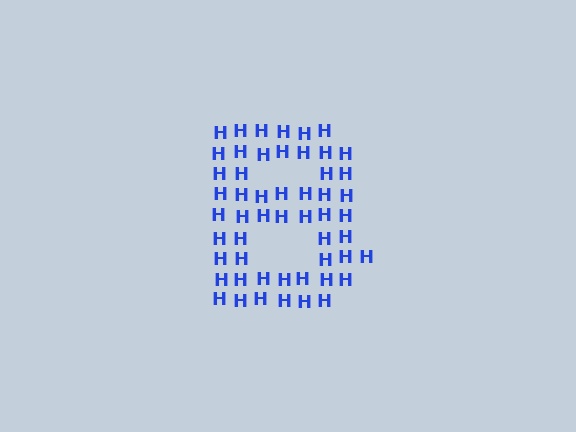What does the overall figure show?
The overall figure shows the letter B.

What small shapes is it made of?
It is made of small letter H's.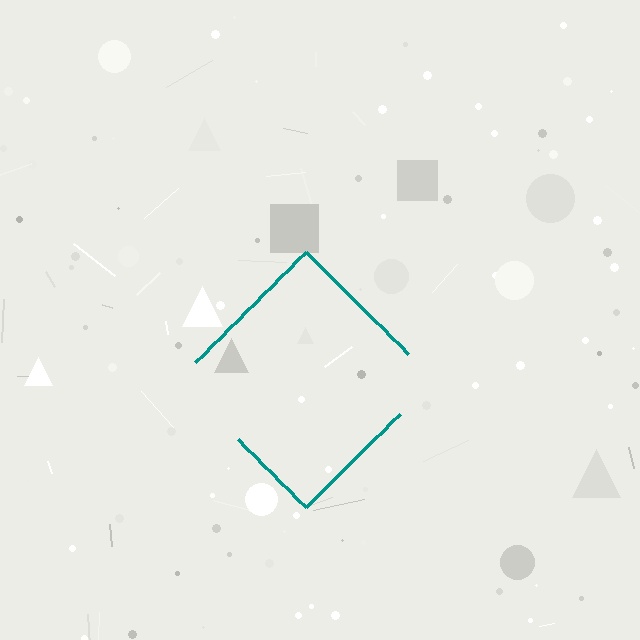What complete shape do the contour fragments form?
The contour fragments form a diamond.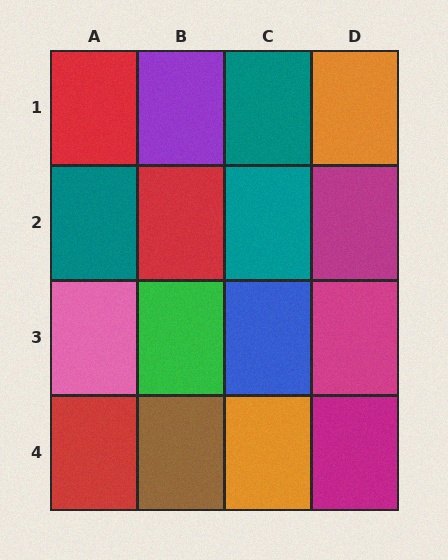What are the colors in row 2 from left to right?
Teal, red, teal, magenta.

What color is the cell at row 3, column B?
Green.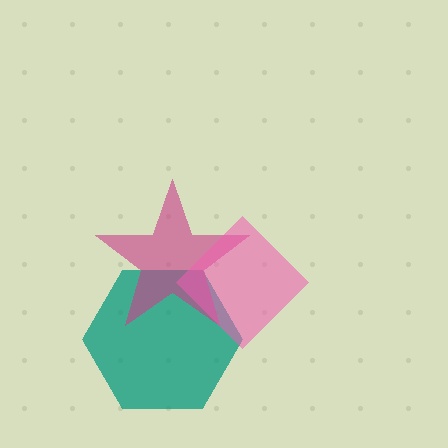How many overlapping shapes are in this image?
There are 3 overlapping shapes in the image.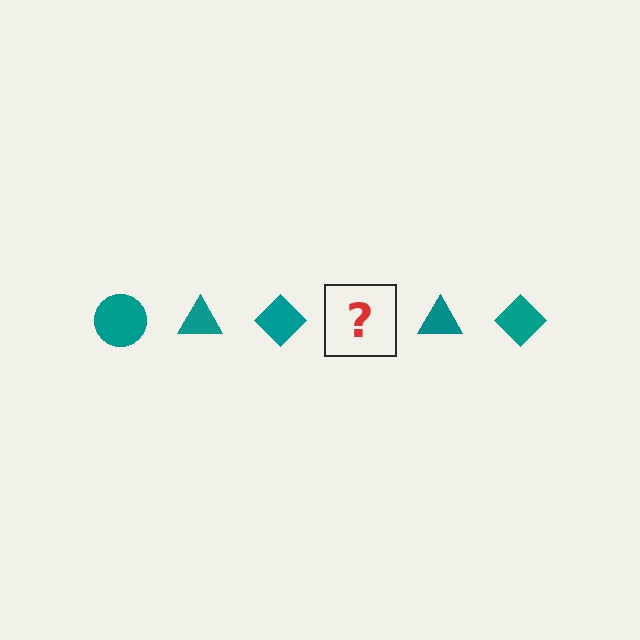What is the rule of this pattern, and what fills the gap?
The rule is that the pattern cycles through circle, triangle, diamond shapes in teal. The gap should be filled with a teal circle.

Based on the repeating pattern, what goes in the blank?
The blank should be a teal circle.